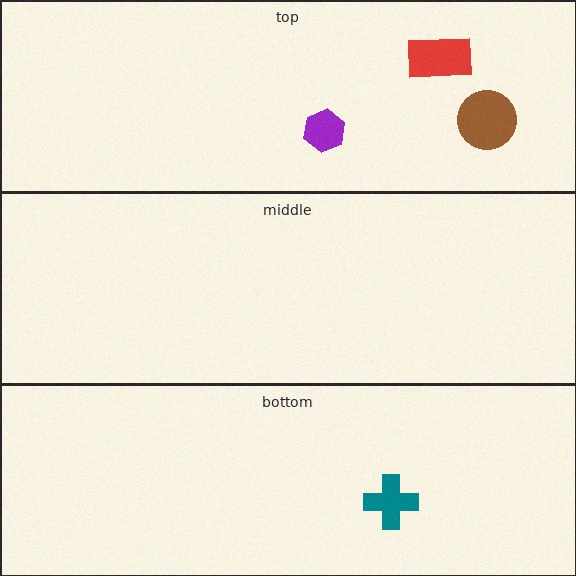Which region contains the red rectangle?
The top region.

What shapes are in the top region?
The purple hexagon, the red rectangle, the brown circle.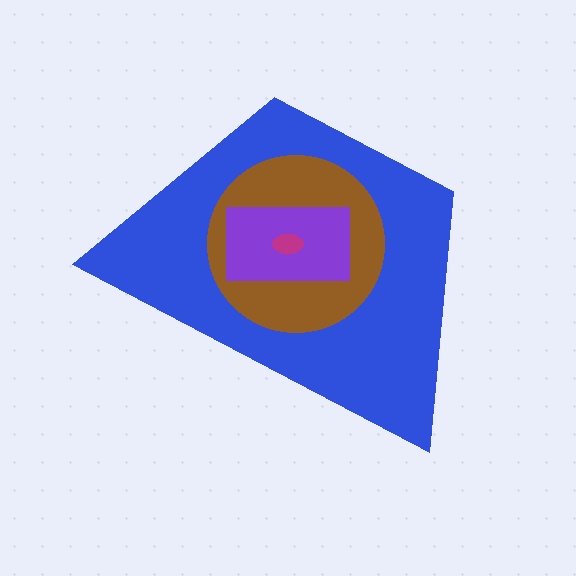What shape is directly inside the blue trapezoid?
The brown circle.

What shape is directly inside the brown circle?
The purple rectangle.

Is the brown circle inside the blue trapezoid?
Yes.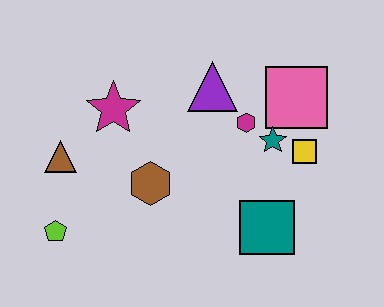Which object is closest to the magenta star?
The brown triangle is closest to the magenta star.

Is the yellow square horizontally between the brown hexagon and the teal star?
No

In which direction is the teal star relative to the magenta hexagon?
The teal star is to the right of the magenta hexagon.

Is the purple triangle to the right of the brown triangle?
Yes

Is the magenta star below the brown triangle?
No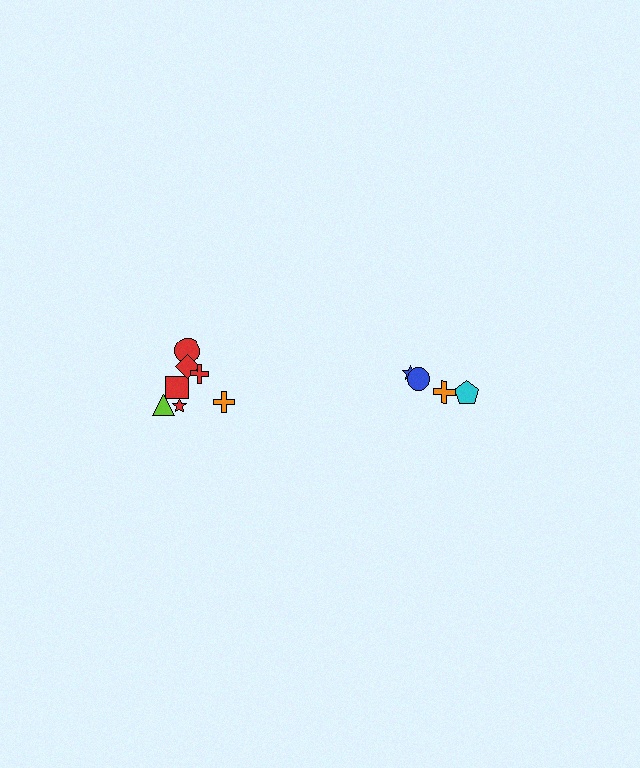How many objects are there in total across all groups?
There are 11 objects.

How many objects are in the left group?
There are 7 objects.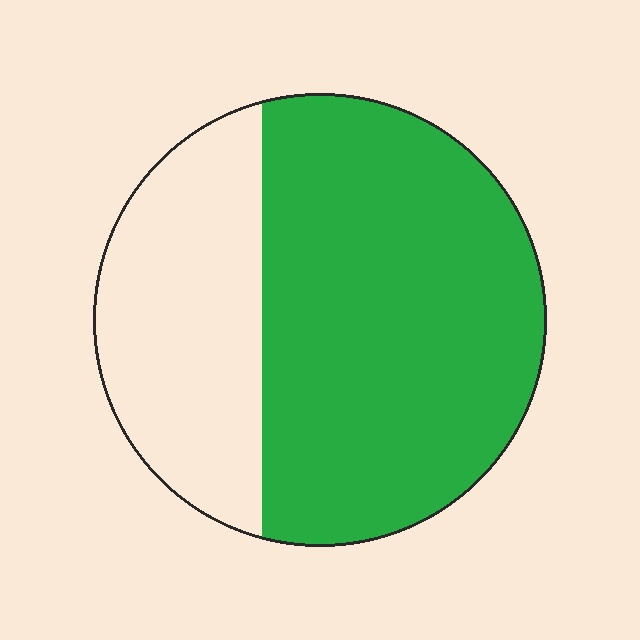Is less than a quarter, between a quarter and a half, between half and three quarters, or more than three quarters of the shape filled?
Between half and three quarters.